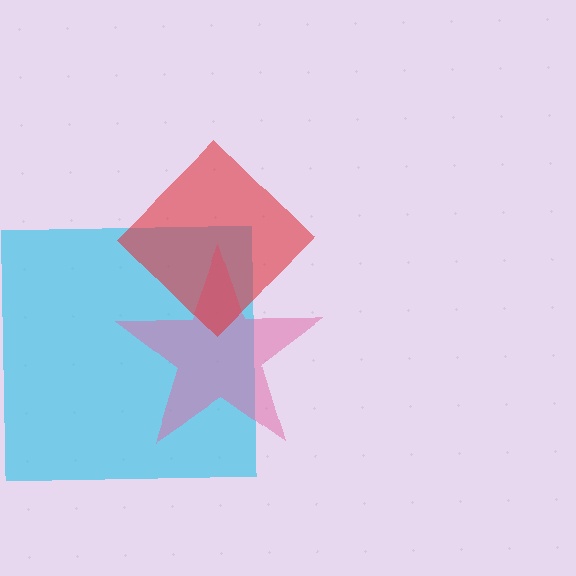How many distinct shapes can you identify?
There are 3 distinct shapes: a cyan square, a pink star, a red diamond.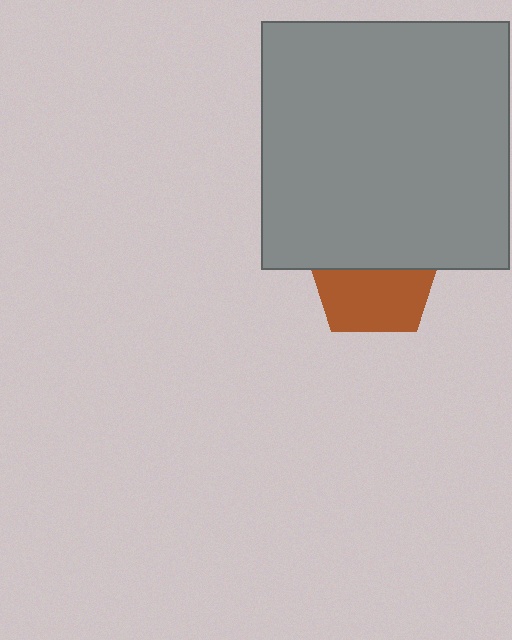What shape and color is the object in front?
The object in front is a gray square.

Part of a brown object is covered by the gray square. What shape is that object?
It is a pentagon.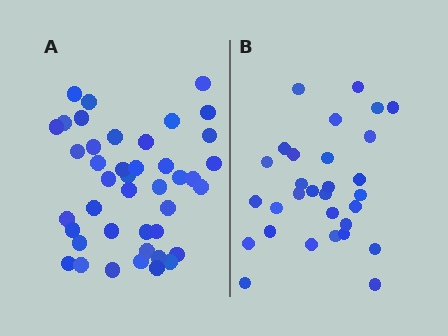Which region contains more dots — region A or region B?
Region A (the left region) has more dots.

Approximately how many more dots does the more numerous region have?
Region A has roughly 12 or so more dots than region B.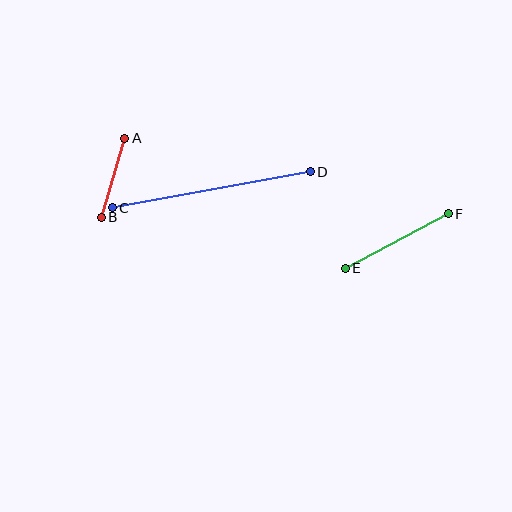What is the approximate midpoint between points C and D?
The midpoint is at approximately (211, 190) pixels.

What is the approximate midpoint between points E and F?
The midpoint is at approximately (397, 241) pixels.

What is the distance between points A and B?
The distance is approximately 83 pixels.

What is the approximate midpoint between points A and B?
The midpoint is at approximately (113, 178) pixels.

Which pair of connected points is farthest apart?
Points C and D are farthest apart.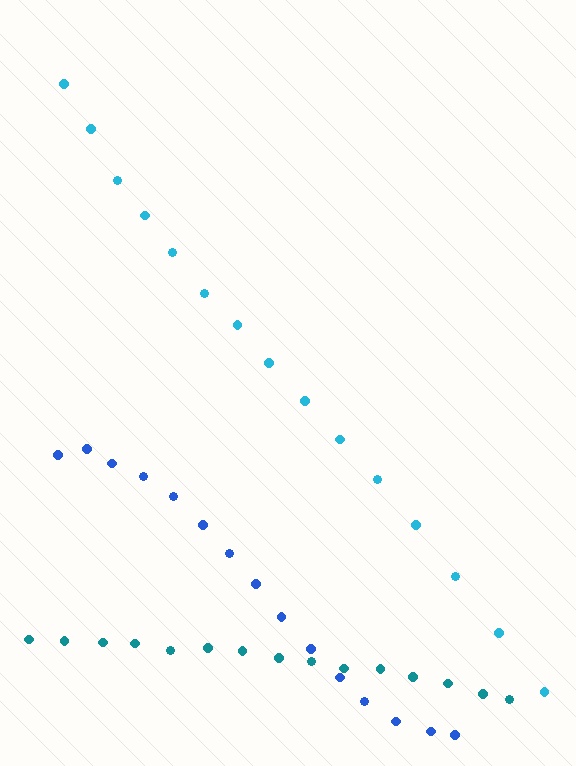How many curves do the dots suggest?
There are 3 distinct paths.